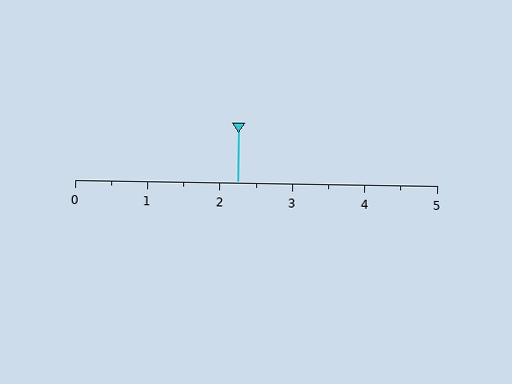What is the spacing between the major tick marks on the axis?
The major ticks are spaced 1 apart.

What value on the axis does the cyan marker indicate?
The marker indicates approximately 2.2.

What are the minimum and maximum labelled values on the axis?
The axis runs from 0 to 5.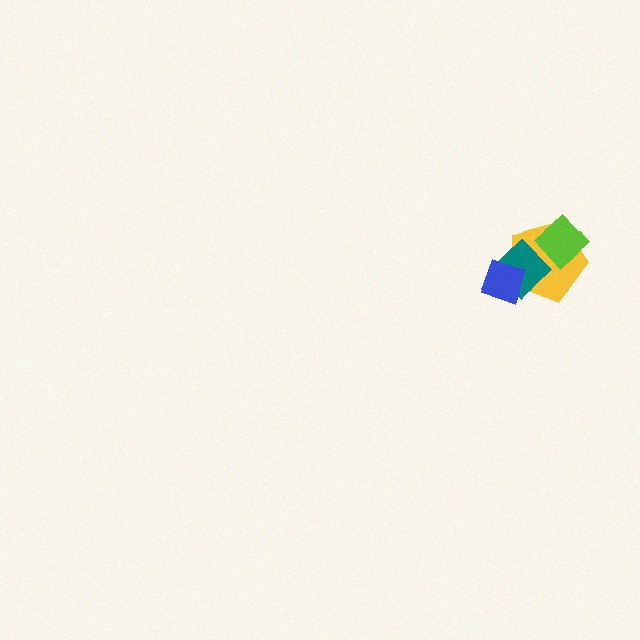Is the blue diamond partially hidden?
No, no other shape covers it.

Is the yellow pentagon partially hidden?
Yes, it is partially covered by another shape.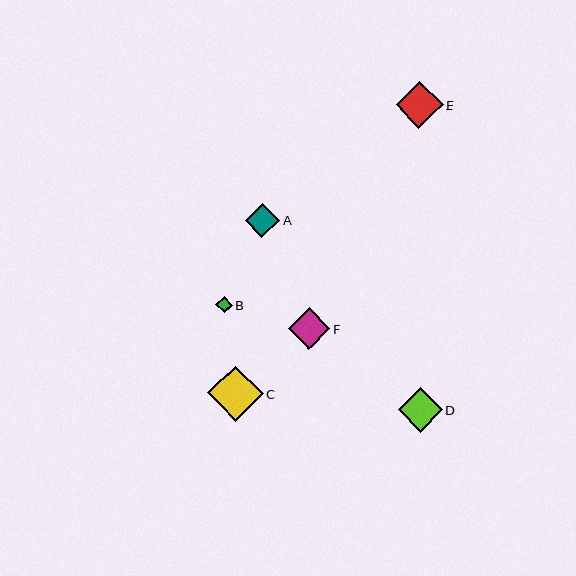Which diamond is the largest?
Diamond C is the largest with a size of approximately 56 pixels.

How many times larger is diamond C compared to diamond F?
Diamond C is approximately 1.3 times the size of diamond F.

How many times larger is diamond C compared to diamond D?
Diamond C is approximately 1.3 times the size of diamond D.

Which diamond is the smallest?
Diamond B is the smallest with a size of approximately 16 pixels.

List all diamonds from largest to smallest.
From largest to smallest: C, E, D, F, A, B.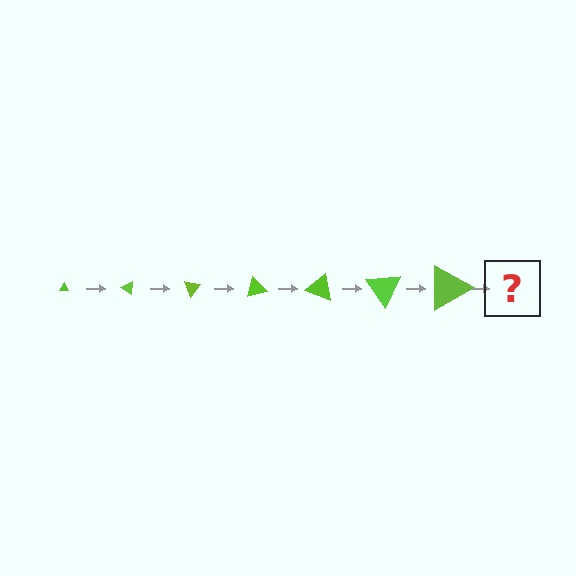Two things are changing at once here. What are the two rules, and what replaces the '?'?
The two rules are that the triangle grows larger each step and it rotates 35 degrees each step. The '?' should be a triangle, larger than the previous one and rotated 245 degrees from the start.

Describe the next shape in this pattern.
It should be a triangle, larger than the previous one and rotated 245 degrees from the start.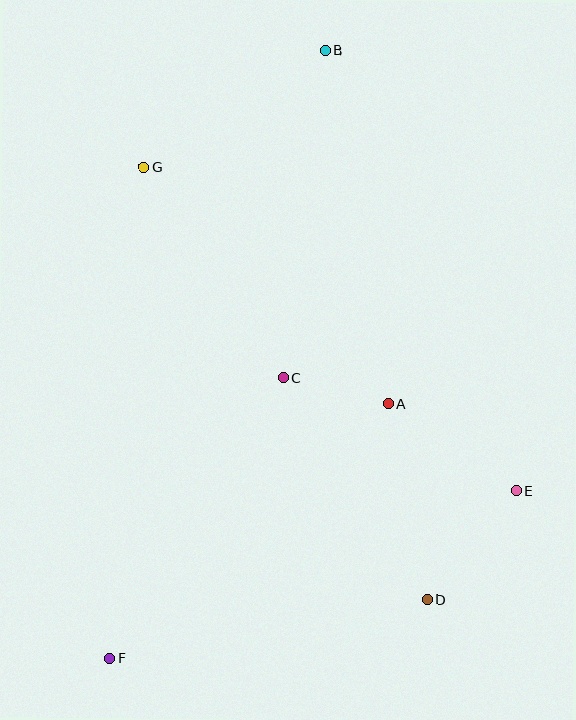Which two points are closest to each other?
Points A and C are closest to each other.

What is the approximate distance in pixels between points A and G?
The distance between A and G is approximately 340 pixels.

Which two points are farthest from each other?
Points B and F are farthest from each other.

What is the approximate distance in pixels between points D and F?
The distance between D and F is approximately 323 pixels.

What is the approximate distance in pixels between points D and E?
The distance between D and E is approximately 140 pixels.